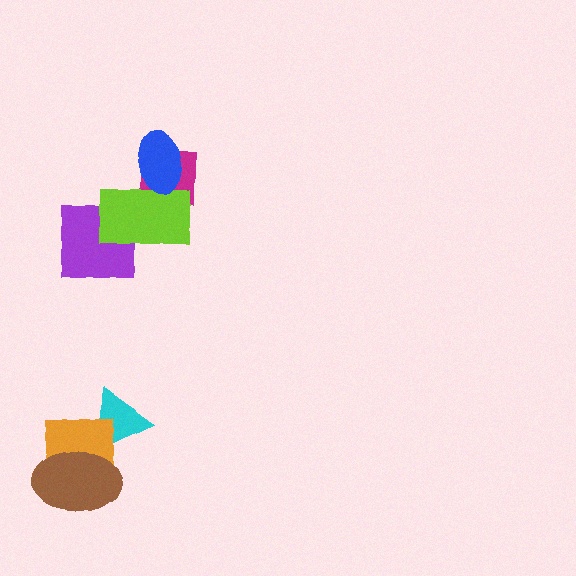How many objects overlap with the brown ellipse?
2 objects overlap with the brown ellipse.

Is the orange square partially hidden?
Yes, it is partially covered by another shape.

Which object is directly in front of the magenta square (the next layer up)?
The lime rectangle is directly in front of the magenta square.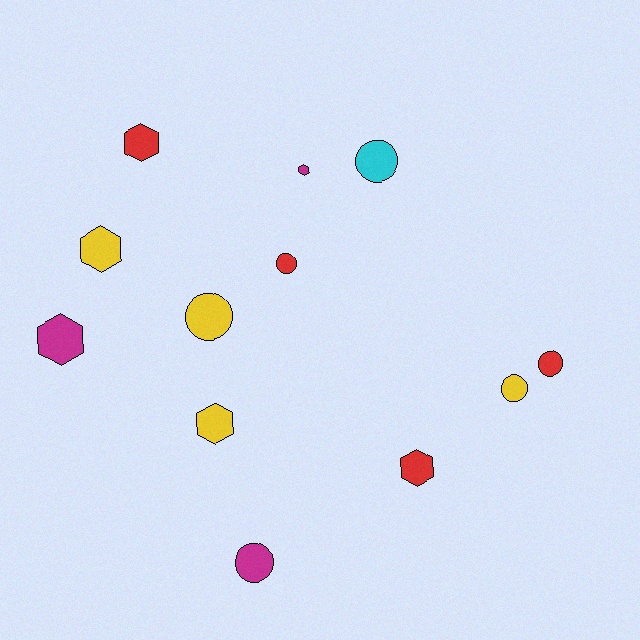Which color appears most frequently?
Red, with 4 objects.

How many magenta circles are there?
There is 1 magenta circle.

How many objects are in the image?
There are 12 objects.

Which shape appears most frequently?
Circle, with 6 objects.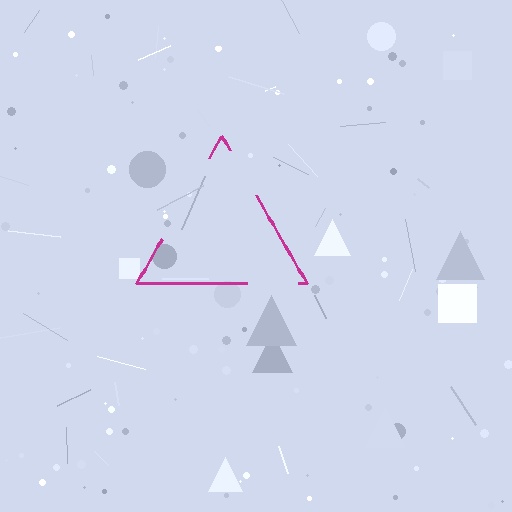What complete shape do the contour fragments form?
The contour fragments form a triangle.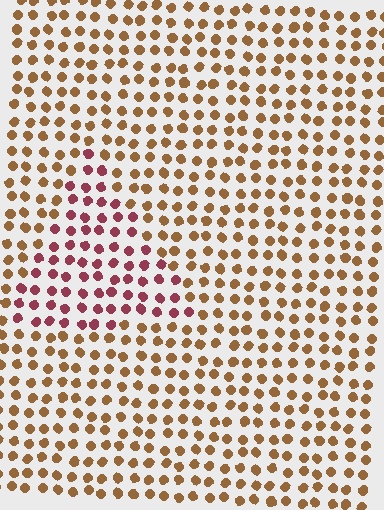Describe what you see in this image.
The image is filled with small brown elements in a uniform arrangement. A triangle-shaped region is visible where the elements are tinted to a slightly different hue, forming a subtle color boundary.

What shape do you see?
I see a triangle.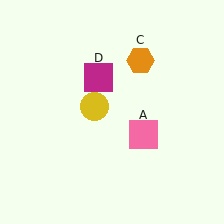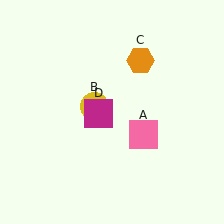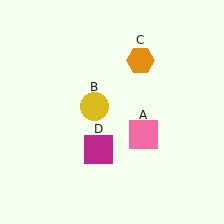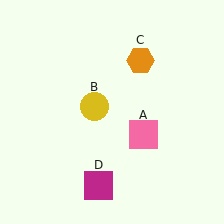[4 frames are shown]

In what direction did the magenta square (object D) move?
The magenta square (object D) moved down.